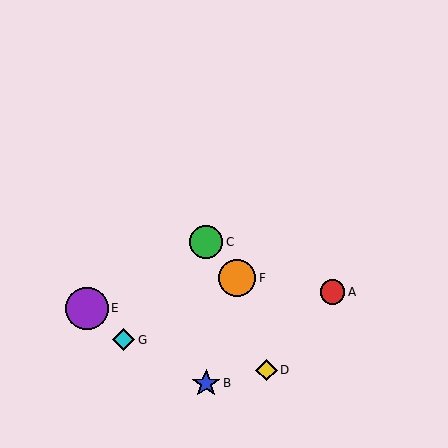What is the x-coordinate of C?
Object C is at x≈206.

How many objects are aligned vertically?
2 objects (B, C) are aligned vertically.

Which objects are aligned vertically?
Objects B, C are aligned vertically.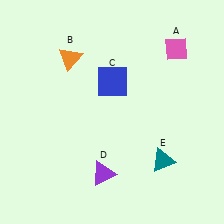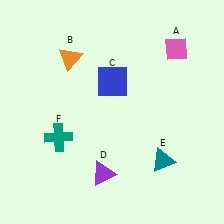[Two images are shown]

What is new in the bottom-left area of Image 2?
A teal cross (F) was added in the bottom-left area of Image 2.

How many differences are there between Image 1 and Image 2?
There is 1 difference between the two images.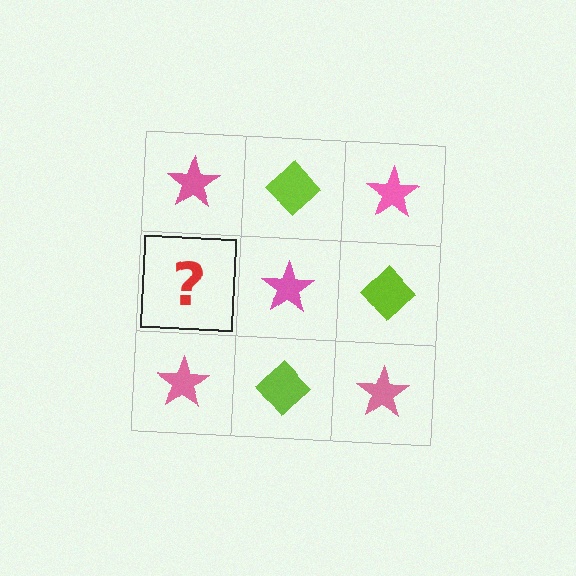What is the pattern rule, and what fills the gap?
The rule is that it alternates pink star and lime diamond in a checkerboard pattern. The gap should be filled with a lime diamond.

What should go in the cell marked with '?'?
The missing cell should contain a lime diamond.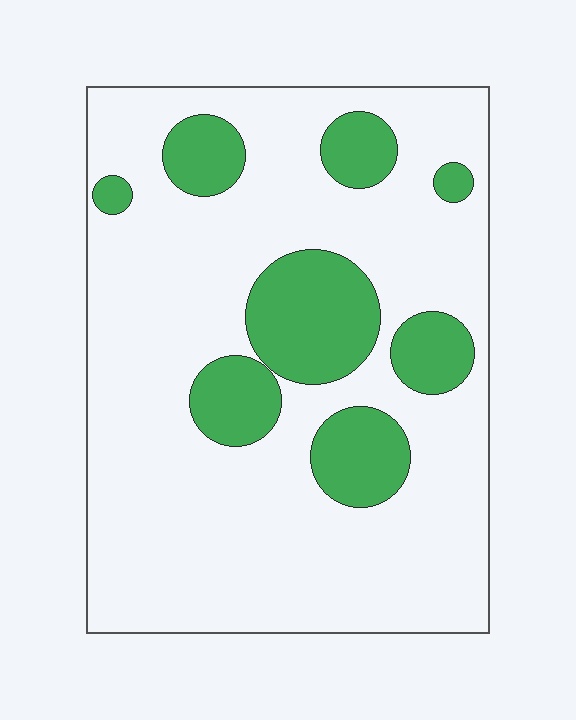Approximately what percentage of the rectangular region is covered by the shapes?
Approximately 20%.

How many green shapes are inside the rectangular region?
8.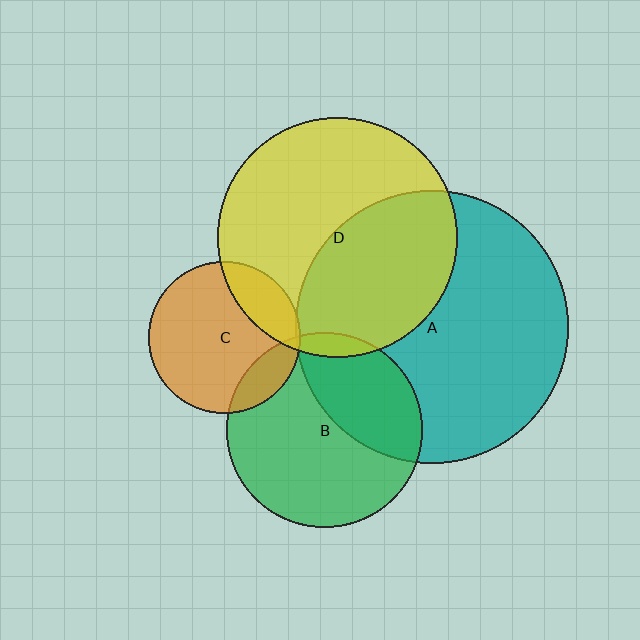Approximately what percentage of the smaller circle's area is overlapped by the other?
Approximately 20%.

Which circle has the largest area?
Circle A (teal).